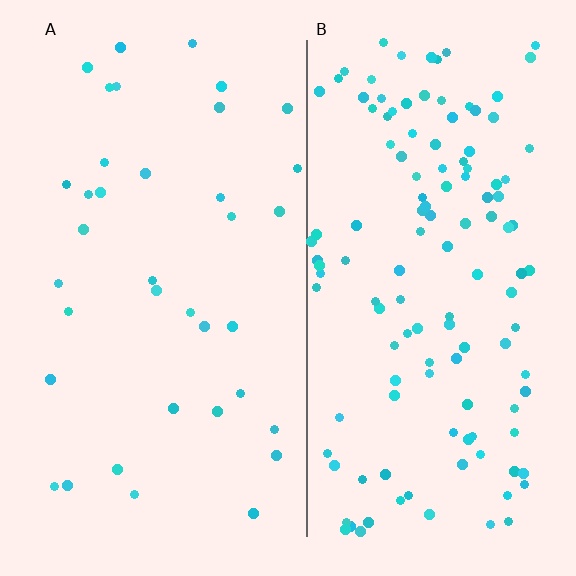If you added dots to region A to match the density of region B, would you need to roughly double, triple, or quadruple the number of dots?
Approximately triple.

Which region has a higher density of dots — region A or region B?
B (the right).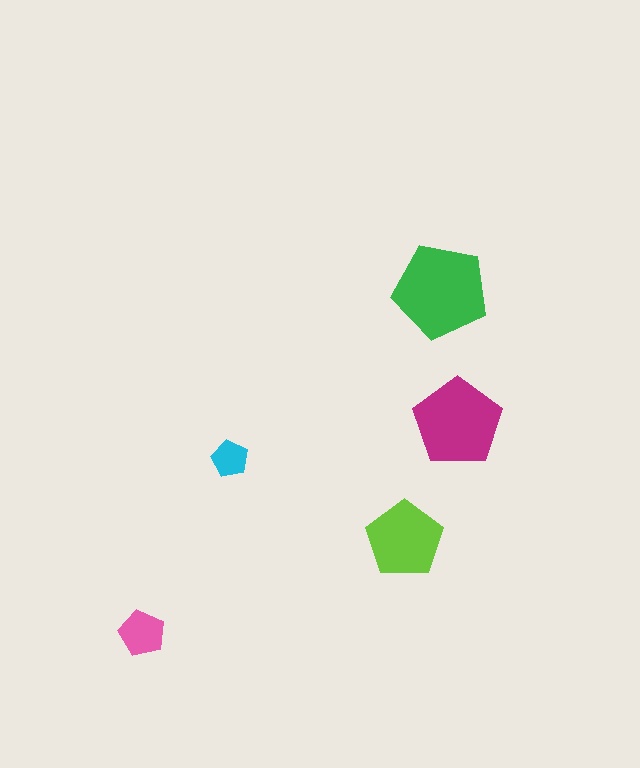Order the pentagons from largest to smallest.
the green one, the magenta one, the lime one, the pink one, the cyan one.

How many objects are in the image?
There are 5 objects in the image.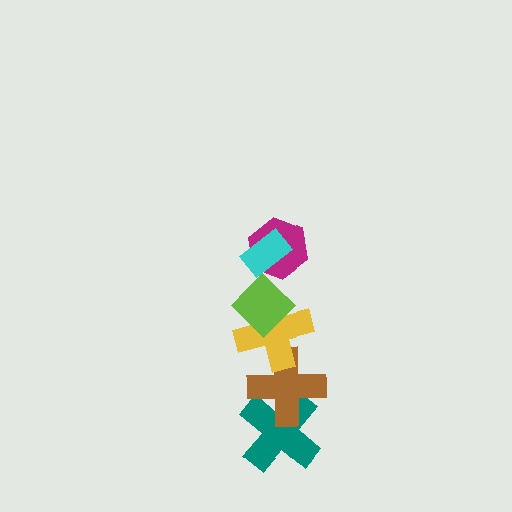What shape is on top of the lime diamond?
The magenta hexagon is on top of the lime diamond.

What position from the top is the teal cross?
The teal cross is 6th from the top.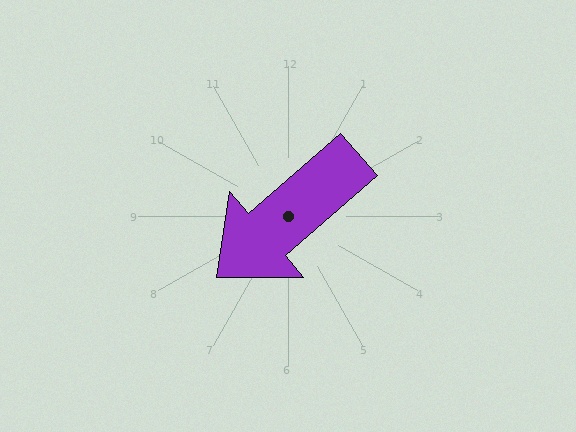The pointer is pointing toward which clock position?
Roughly 8 o'clock.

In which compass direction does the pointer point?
Southwest.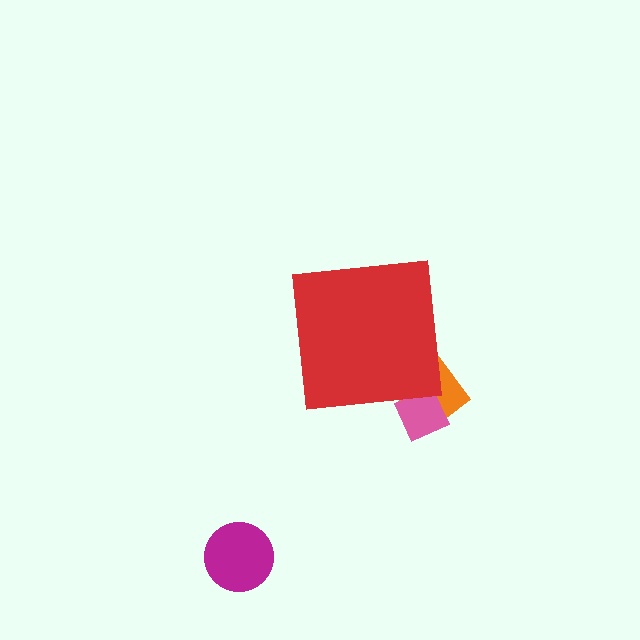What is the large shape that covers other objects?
A red square.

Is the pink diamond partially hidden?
Yes, the pink diamond is partially hidden behind the red square.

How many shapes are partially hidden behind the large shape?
2 shapes are partially hidden.